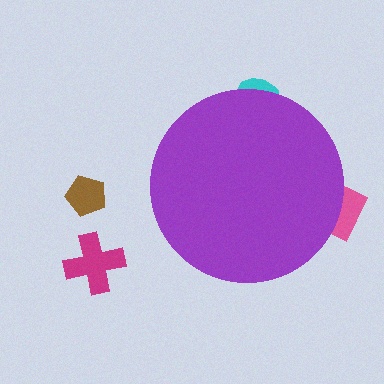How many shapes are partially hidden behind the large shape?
2 shapes are partially hidden.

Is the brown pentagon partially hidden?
No, the brown pentagon is fully visible.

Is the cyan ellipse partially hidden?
Yes, the cyan ellipse is partially hidden behind the purple circle.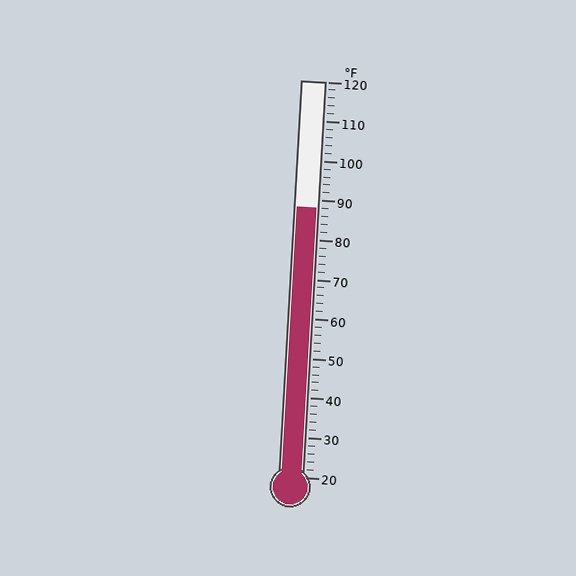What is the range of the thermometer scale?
The thermometer scale ranges from 20°F to 120°F.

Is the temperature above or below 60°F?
The temperature is above 60°F.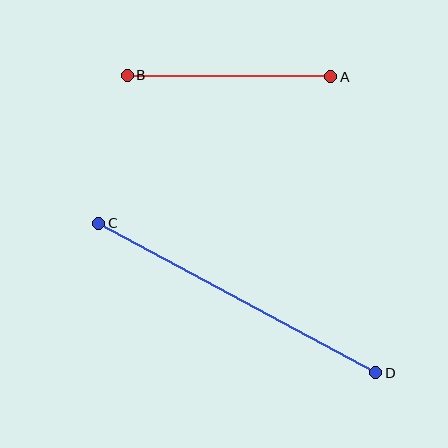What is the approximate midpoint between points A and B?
The midpoint is at approximately (229, 76) pixels.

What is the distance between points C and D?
The distance is approximately 315 pixels.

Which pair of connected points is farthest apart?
Points C and D are farthest apart.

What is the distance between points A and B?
The distance is approximately 203 pixels.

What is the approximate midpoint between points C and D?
The midpoint is at approximately (237, 298) pixels.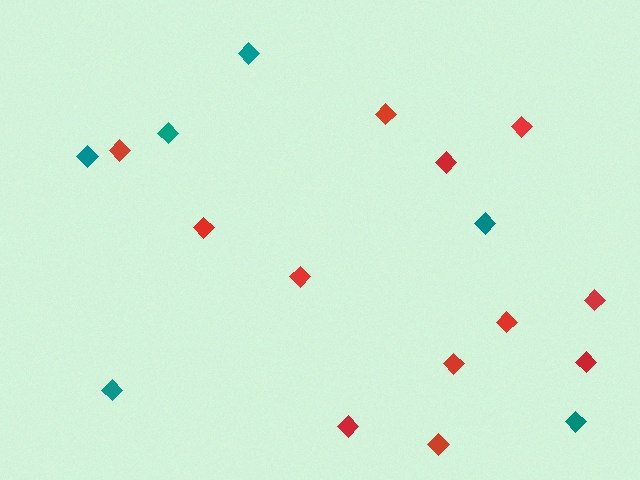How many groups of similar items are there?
There are 2 groups: one group of red diamonds (12) and one group of teal diamonds (6).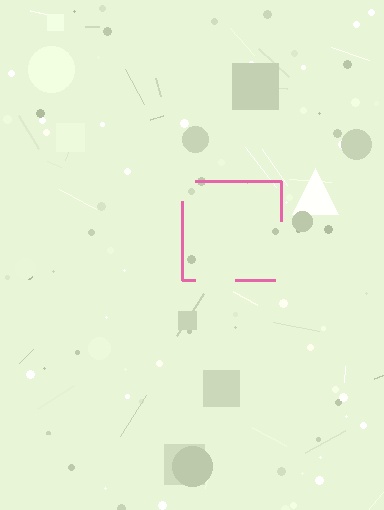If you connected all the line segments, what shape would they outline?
They would outline a square.